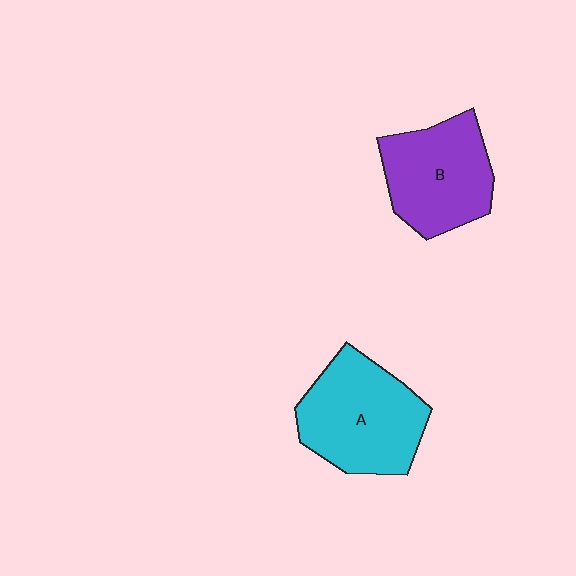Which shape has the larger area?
Shape A (cyan).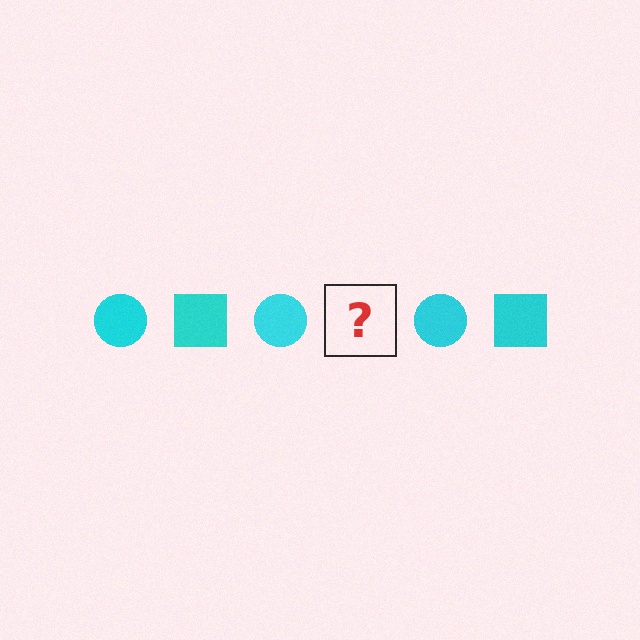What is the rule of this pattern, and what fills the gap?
The rule is that the pattern cycles through circle, square shapes in cyan. The gap should be filled with a cyan square.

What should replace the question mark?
The question mark should be replaced with a cyan square.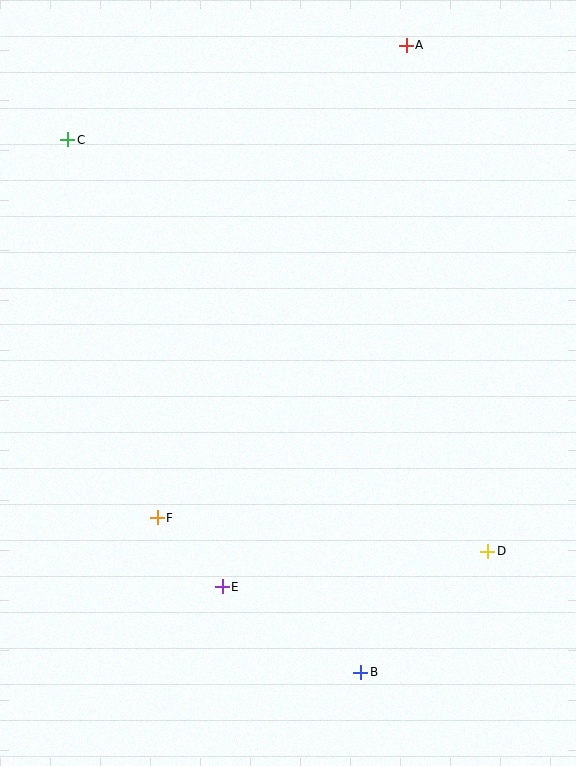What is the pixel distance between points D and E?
The distance between D and E is 268 pixels.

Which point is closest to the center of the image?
Point F at (157, 518) is closest to the center.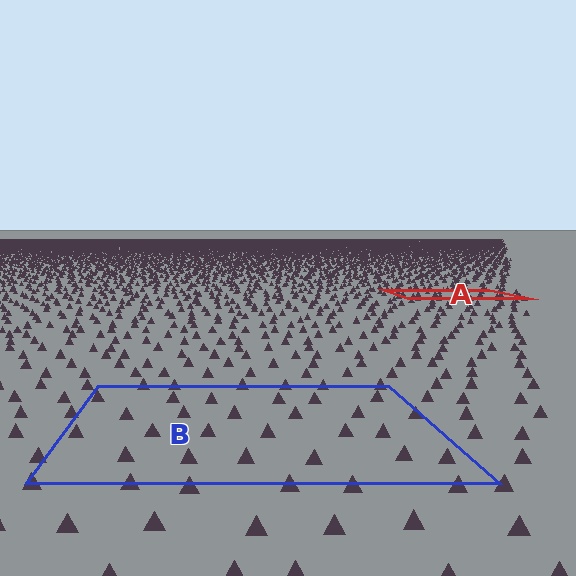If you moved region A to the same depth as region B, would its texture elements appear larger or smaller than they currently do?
They would appear larger. At a closer depth, the same texture elements are projected at a bigger on-screen size.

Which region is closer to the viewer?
Region B is closer. The texture elements there are larger and more spread out.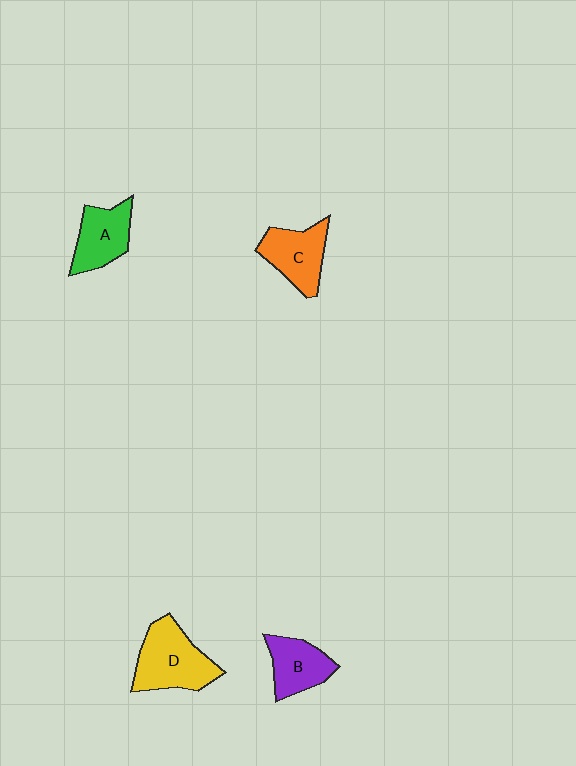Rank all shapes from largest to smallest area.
From largest to smallest: D (yellow), C (orange), A (green), B (purple).